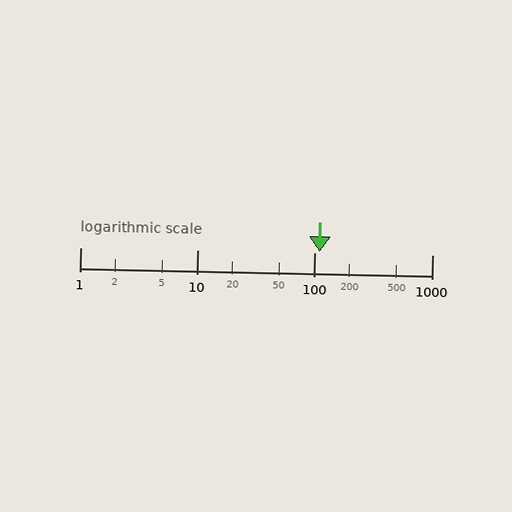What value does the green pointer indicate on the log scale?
The pointer indicates approximately 110.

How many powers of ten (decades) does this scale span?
The scale spans 3 decades, from 1 to 1000.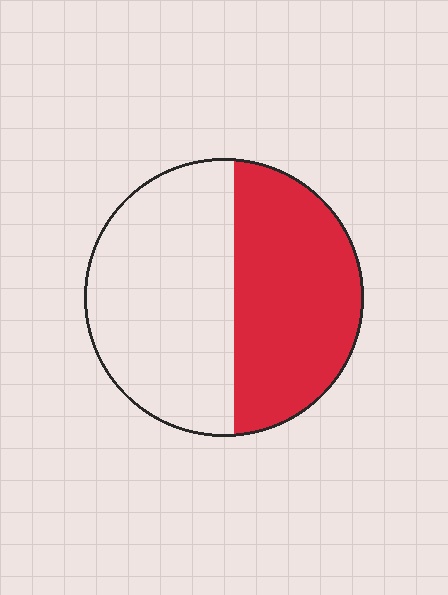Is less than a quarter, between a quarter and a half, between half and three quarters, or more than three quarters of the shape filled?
Between a quarter and a half.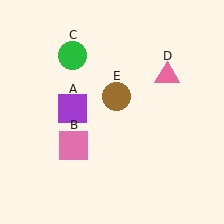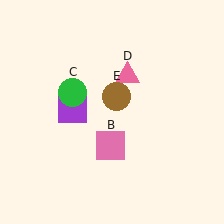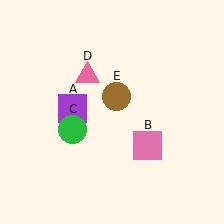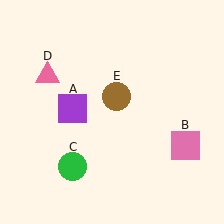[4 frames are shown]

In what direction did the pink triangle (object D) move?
The pink triangle (object D) moved left.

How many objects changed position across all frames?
3 objects changed position: pink square (object B), green circle (object C), pink triangle (object D).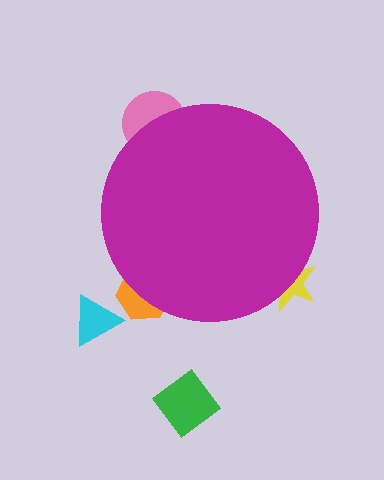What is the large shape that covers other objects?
A magenta circle.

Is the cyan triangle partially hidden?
No, the cyan triangle is fully visible.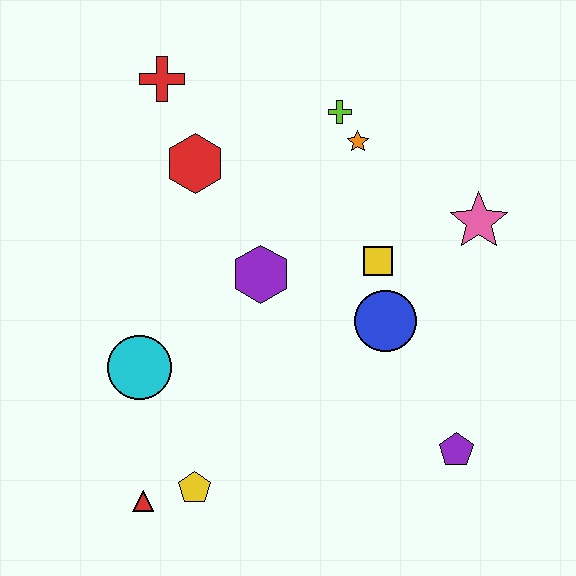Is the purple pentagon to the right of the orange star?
Yes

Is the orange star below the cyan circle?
No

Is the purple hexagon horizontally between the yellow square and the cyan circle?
Yes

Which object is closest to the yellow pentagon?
The red triangle is closest to the yellow pentagon.